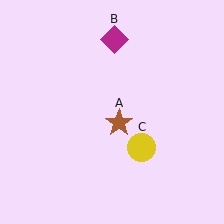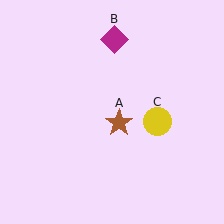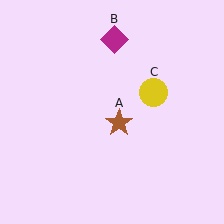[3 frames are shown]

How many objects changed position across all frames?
1 object changed position: yellow circle (object C).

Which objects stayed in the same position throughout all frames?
Brown star (object A) and magenta diamond (object B) remained stationary.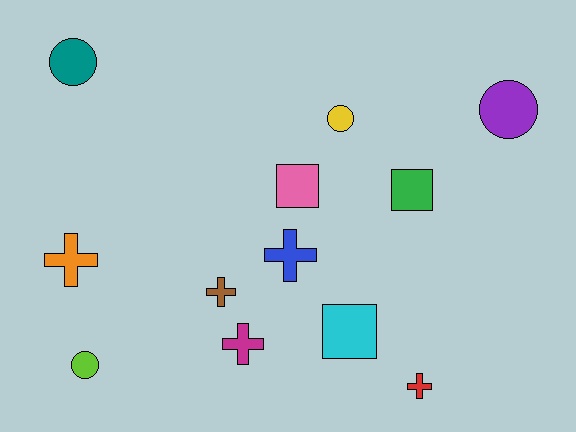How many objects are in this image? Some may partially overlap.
There are 12 objects.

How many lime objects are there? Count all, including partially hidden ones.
There is 1 lime object.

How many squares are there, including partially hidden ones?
There are 3 squares.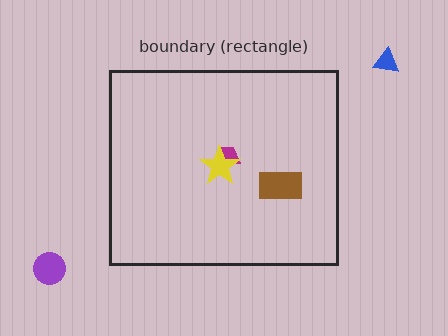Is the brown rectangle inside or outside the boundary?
Inside.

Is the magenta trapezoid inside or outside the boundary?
Inside.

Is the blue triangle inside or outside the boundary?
Outside.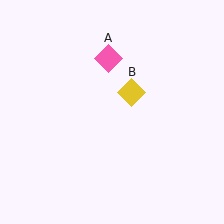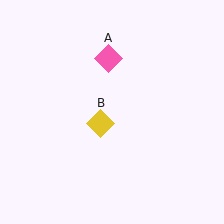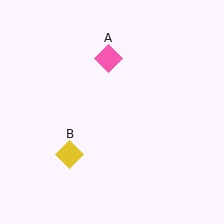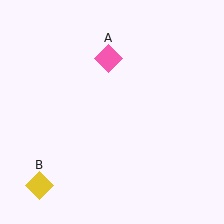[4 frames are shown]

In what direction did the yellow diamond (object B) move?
The yellow diamond (object B) moved down and to the left.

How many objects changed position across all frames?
1 object changed position: yellow diamond (object B).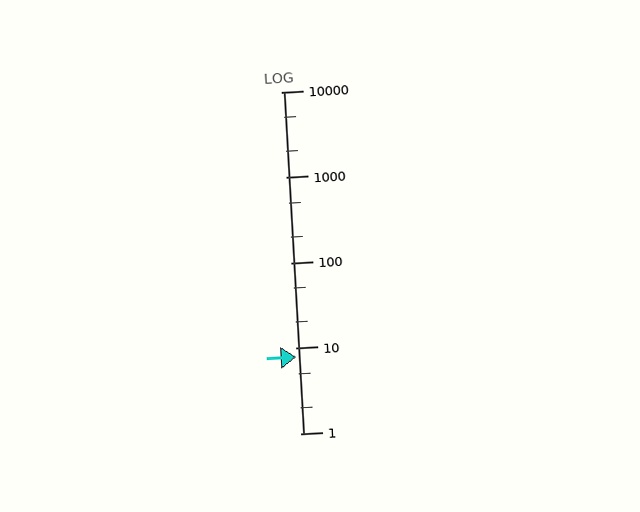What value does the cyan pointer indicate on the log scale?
The pointer indicates approximately 7.9.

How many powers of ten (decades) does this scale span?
The scale spans 4 decades, from 1 to 10000.